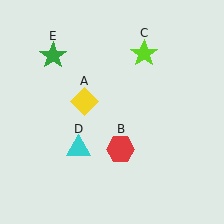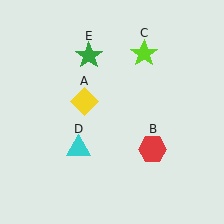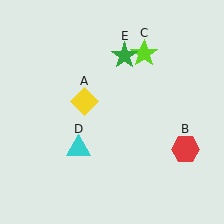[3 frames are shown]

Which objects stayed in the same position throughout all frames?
Yellow diamond (object A) and lime star (object C) and cyan triangle (object D) remained stationary.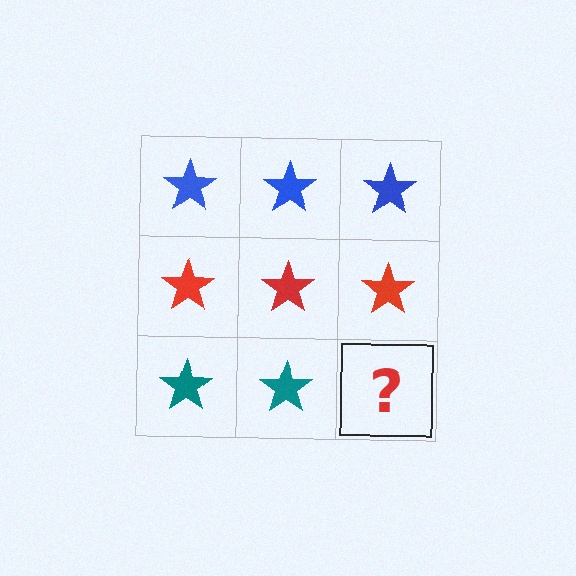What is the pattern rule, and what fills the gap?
The rule is that each row has a consistent color. The gap should be filled with a teal star.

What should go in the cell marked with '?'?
The missing cell should contain a teal star.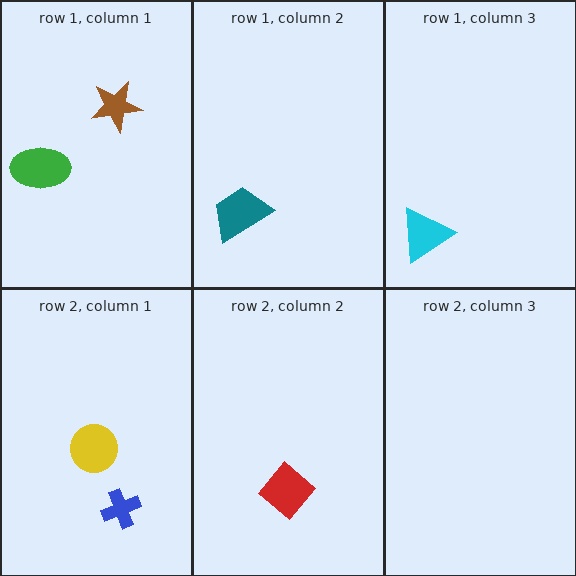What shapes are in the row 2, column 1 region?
The yellow circle, the blue cross.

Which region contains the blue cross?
The row 2, column 1 region.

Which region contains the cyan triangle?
The row 1, column 3 region.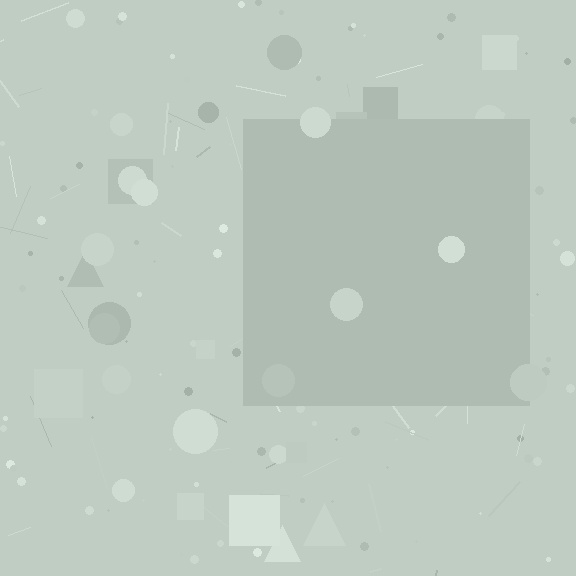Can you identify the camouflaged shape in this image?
The camouflaged shape is a square.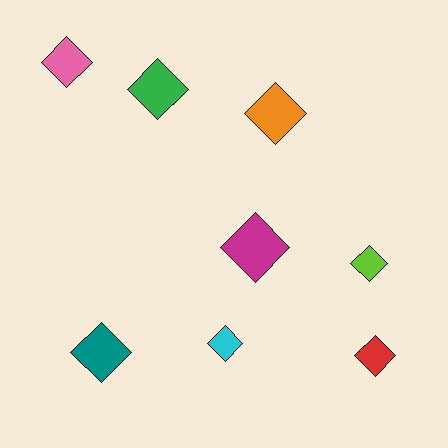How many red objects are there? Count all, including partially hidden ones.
There is 1 red object.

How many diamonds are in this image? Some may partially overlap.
There are 8 diamonds.